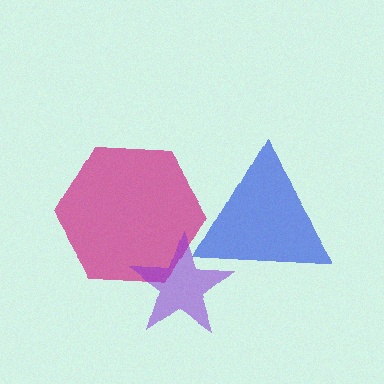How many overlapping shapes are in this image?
There are 3 overlapping shapes in the image.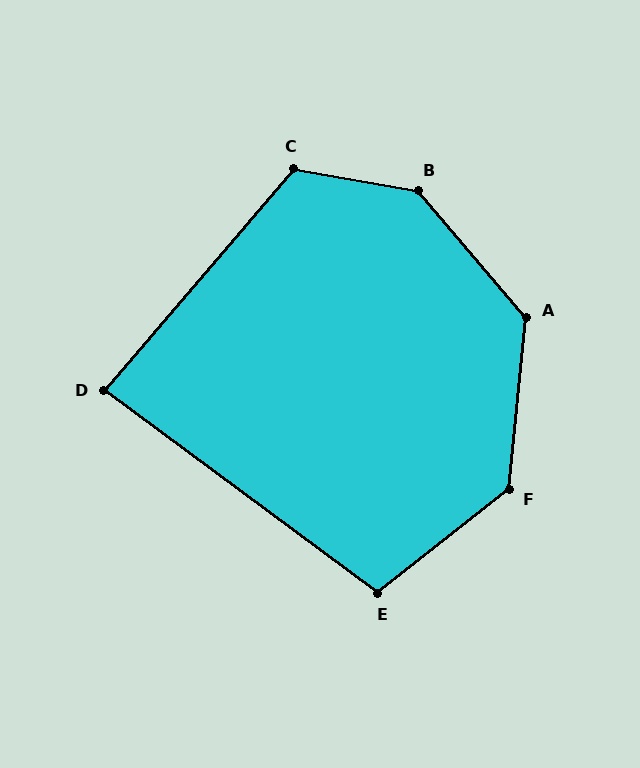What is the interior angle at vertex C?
Approximately 121 degrees (obtuse).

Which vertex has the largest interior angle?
B, at approximately 140 degrees.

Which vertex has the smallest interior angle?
D, at approximately 86 degrees.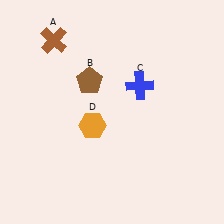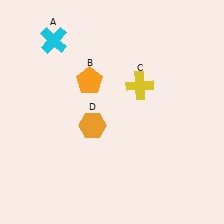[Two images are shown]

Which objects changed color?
A changed from brown to cyan. B changed from brown to orange. C changed from blue to yellow.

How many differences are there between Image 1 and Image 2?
There are 3 differences between the two images.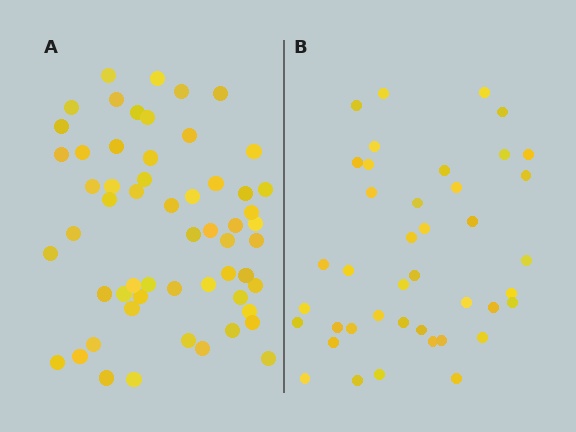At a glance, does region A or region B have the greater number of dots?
Region A (the left region) has more dots.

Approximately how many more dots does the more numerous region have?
Region A has approximately 15 more dots than region B.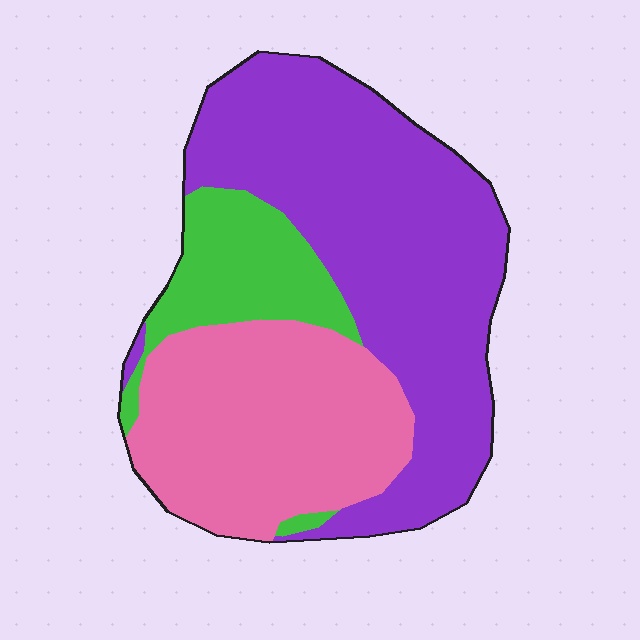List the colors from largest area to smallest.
From largest to smallest: purple, pink, green.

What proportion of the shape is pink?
Pink takes up about one third (1/3) of the shape.